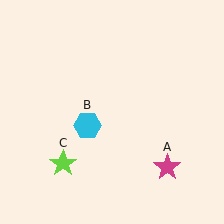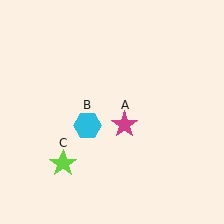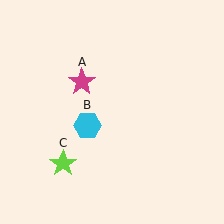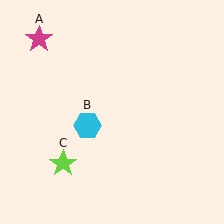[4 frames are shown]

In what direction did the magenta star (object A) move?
The magenta star (object A) moved up and to the left.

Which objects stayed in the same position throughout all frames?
Cyan hexagon (object B) and lime star (object C) remained stationary.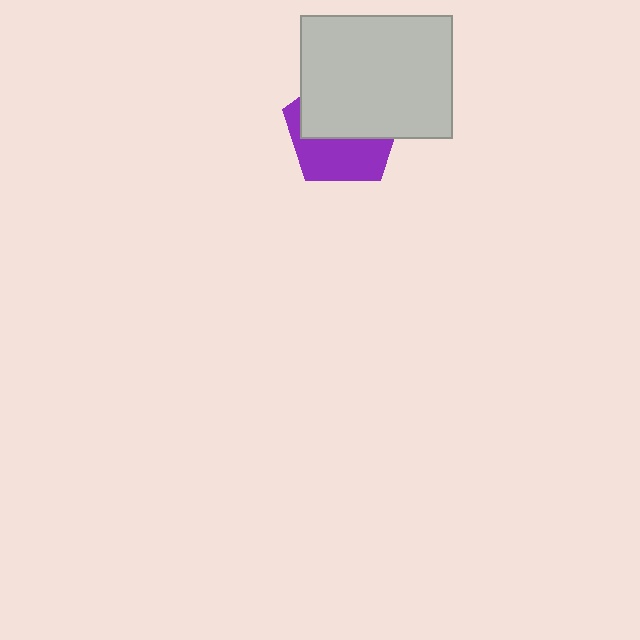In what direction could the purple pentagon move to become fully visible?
The purple pentagon could move down. That would shift it out from behind the light gray rectangle entirely.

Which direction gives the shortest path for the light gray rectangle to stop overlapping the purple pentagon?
Moving up gives the shortest separation.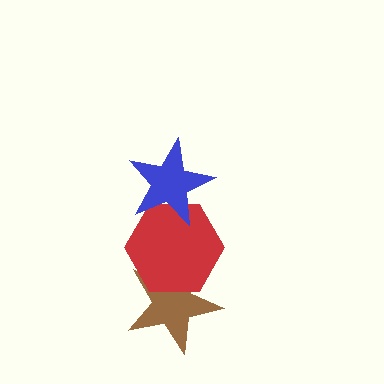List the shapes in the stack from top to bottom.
From top to bottom: the blue star, the red hexagon, the brown star.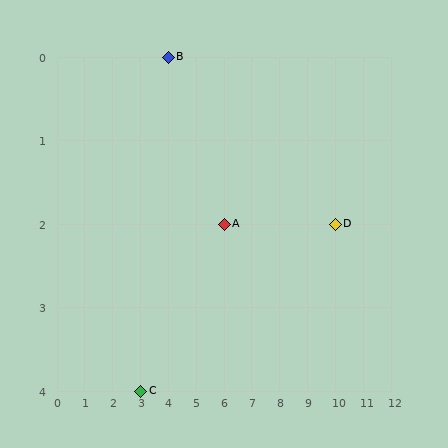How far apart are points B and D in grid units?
Points B and D are 6 columns and 2 rows apart (about 6.3 grid units diagonally).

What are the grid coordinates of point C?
Point C is at grid coordinates (3, 4).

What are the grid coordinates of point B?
Point B is at grid coordinates (4, 0).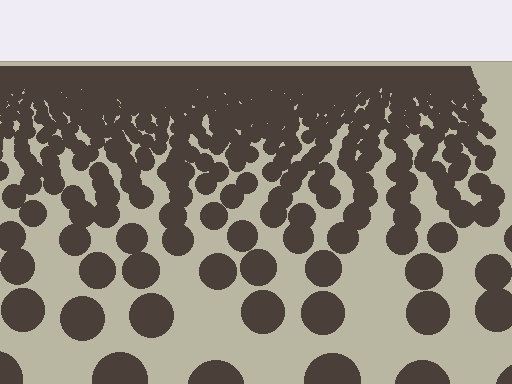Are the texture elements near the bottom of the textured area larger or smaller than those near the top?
Larger. Near the bottom, elements are closer to the viewer and appear at a bigger on-screen size.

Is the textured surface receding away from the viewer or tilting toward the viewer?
The surface is receding away from the viewer. Texture elements get smaller and denser toward the top.